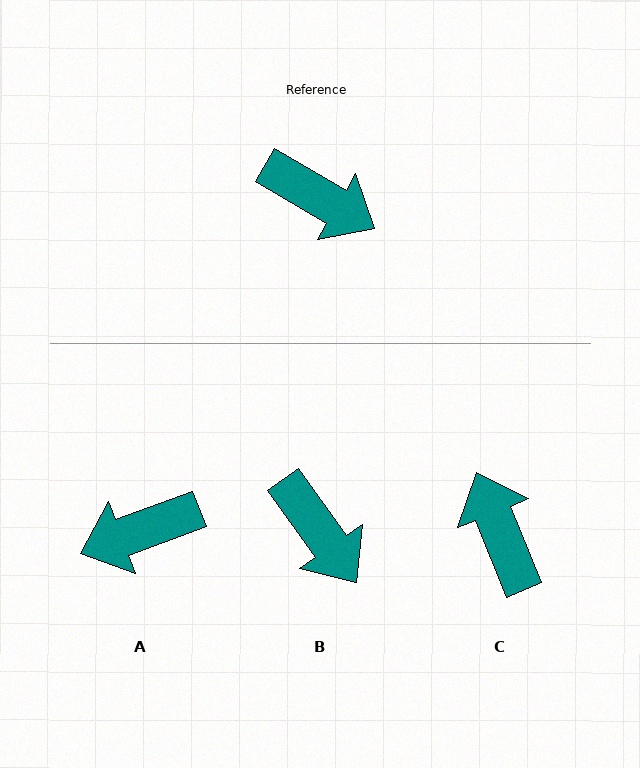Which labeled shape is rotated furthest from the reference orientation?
C, about 142 degrees away.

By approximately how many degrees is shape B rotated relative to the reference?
Approximately 24 degrees clockwise.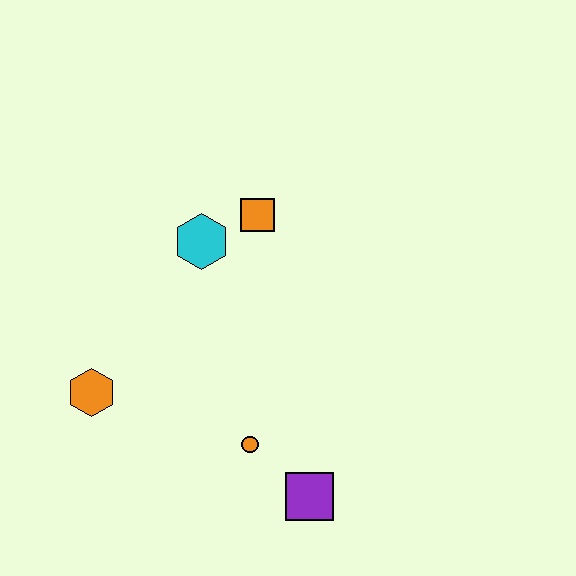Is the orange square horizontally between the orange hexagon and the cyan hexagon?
No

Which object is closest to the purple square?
The orange circle is closest to the purple square.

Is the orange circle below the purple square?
No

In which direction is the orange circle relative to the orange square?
The orange circle is below the orange square.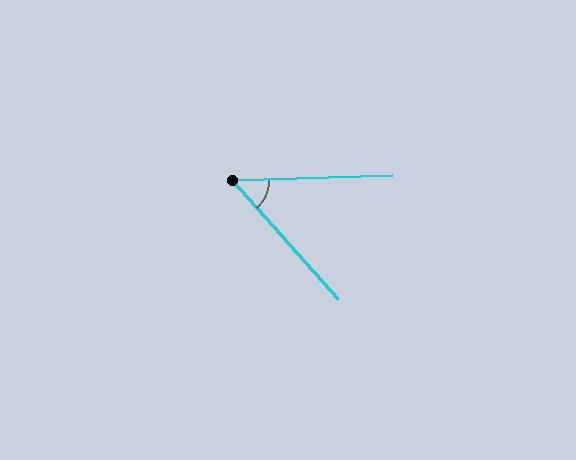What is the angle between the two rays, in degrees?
Approximately 50 degrees.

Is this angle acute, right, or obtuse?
It is acute.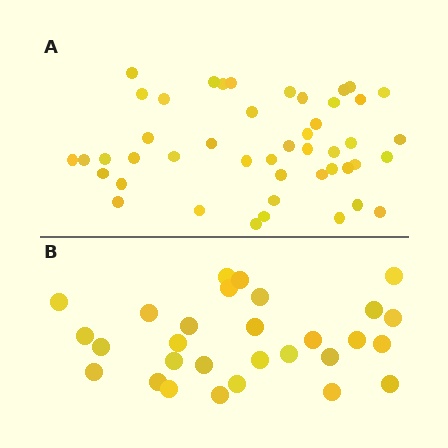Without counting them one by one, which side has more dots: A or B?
Region A (the top region) has more dots.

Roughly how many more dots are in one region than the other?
Region A has approximately 15 more dots than region B.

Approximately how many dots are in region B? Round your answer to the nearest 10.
About 30 dots. (The exact count is 29, which rounds to 30.)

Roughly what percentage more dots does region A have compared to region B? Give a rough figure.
About 60% more.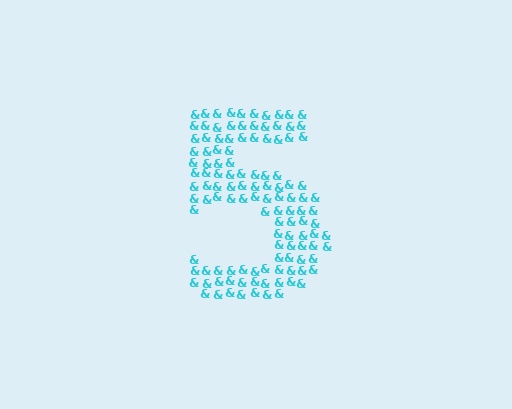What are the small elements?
The small elements are ampersands.